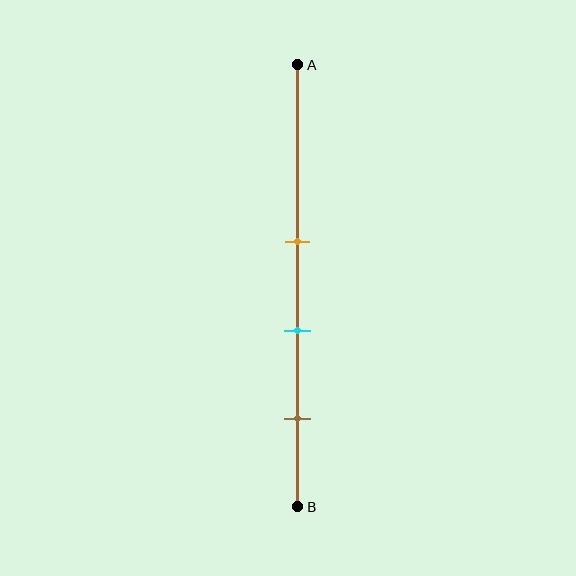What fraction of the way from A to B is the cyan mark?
The cyan mark is approximately 60% (0.6) of the way from A to B.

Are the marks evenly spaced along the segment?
Yes, the marks are approximately evenly spaced.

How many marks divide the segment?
There are 3 marks dividing the segment.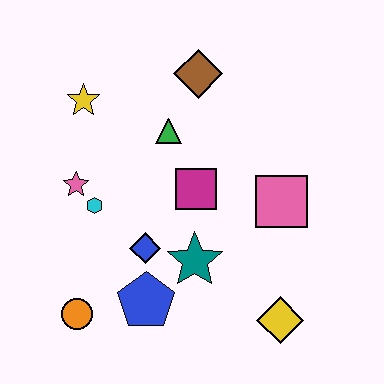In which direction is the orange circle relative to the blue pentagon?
The orange circle is to the left of the blue pentagon.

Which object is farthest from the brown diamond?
The orange circle is farthest from the brown diamond.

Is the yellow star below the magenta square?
No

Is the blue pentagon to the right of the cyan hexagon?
Yes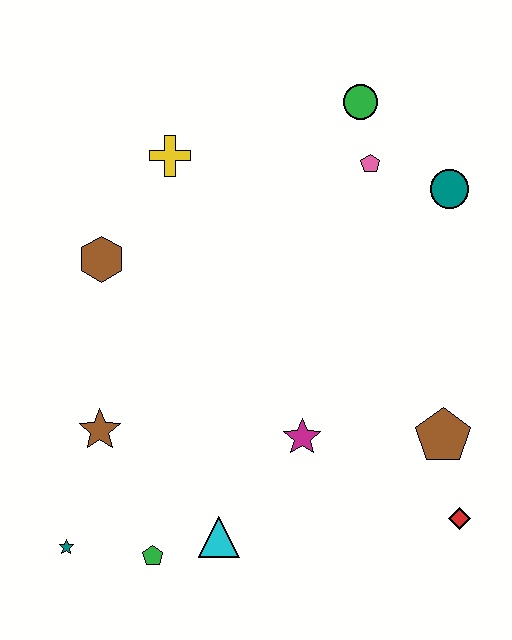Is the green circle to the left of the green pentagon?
No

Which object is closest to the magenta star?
The cyan triangle is closest to the magenta star.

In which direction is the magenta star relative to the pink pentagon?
The magenta star is below the pink pentagon.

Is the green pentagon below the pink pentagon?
Yes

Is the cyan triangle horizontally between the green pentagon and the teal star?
No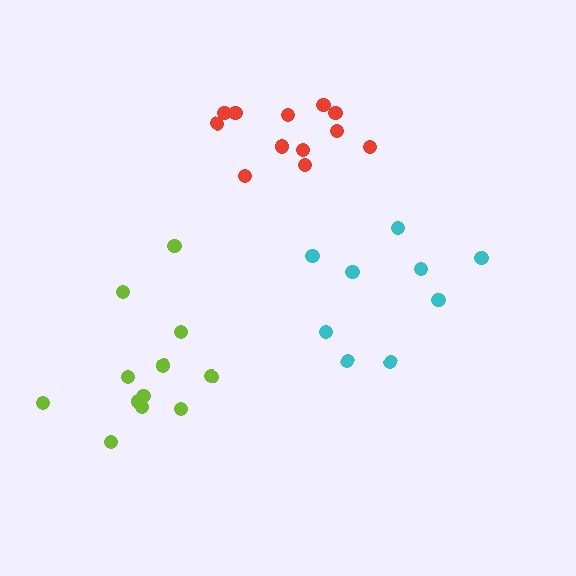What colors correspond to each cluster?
The clusters are colored: cyan, red, lime.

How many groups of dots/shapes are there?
There are 3 groups.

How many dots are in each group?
Group 1: 9 dots, Group 2: 12 dots, Group 3: 12 dots (33 total).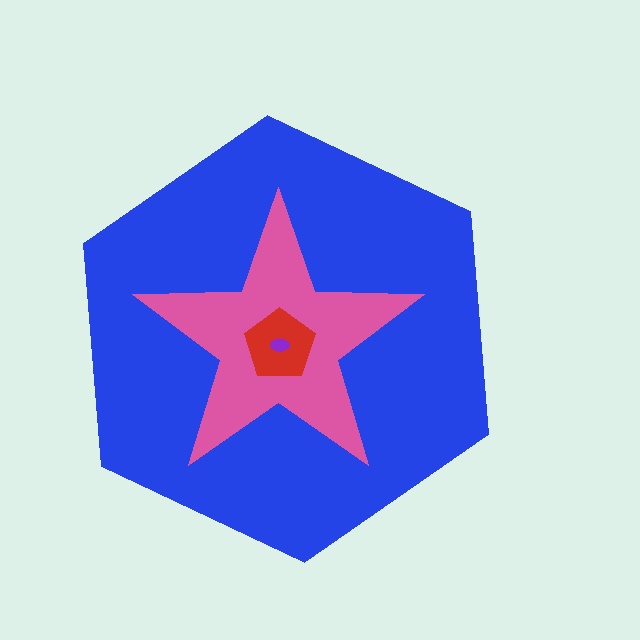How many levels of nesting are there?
4.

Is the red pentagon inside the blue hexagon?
Yes.